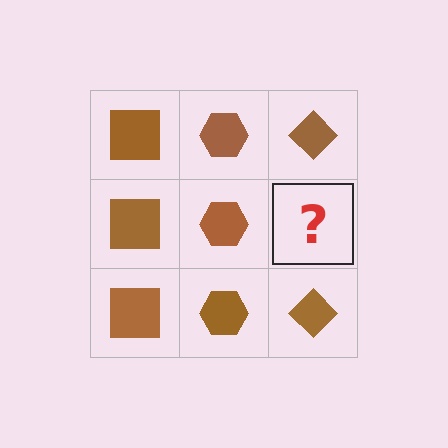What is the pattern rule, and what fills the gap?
The rule is that each column has a consistent shape. The gap should be filled with a brown diamond.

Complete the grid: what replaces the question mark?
The question mark should be replaced with a brown diamond.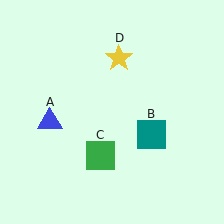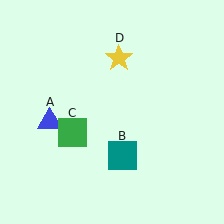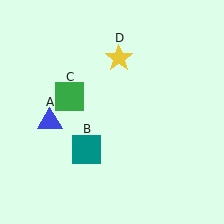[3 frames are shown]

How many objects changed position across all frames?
2 objects changed position: teal square (object B), green square (object C).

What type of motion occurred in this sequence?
The teal square (object B), green square (object C) rotated clockwise around the center of the scene.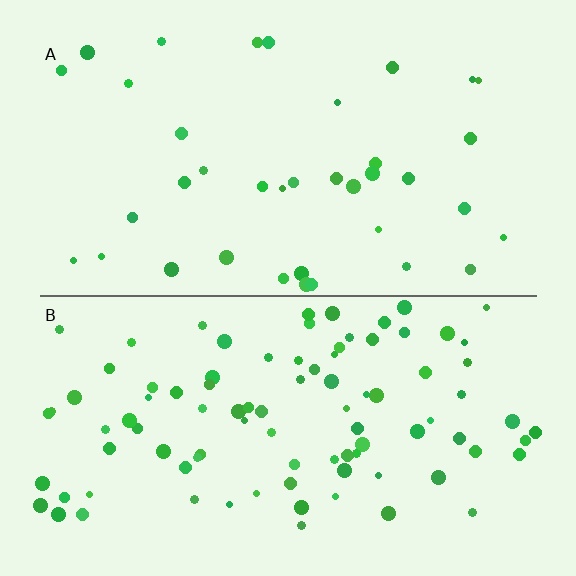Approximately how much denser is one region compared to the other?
Approximately 2.5× — region B over region A.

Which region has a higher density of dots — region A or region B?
B (the bottom).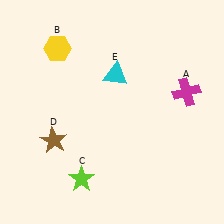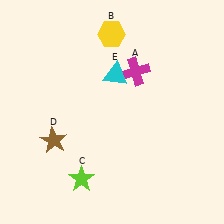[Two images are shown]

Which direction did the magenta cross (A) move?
The magenta cross (A) moved left.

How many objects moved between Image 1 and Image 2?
2 objects moved between the two images.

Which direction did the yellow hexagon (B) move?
The yellow hexagon (B) moved right.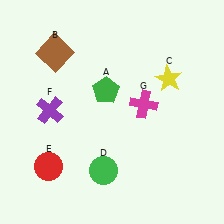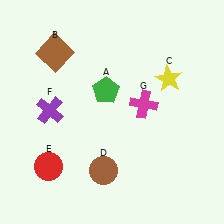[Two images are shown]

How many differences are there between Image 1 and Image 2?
There is 1 difference between the two images.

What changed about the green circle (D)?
In Image 1, D is green. In Image 2, it changed to brown.